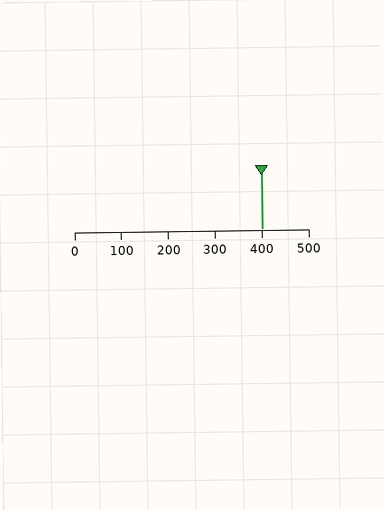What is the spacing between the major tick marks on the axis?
The major ticks are spaced 100 apart.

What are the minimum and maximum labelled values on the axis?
The axis runs from 0 to 500.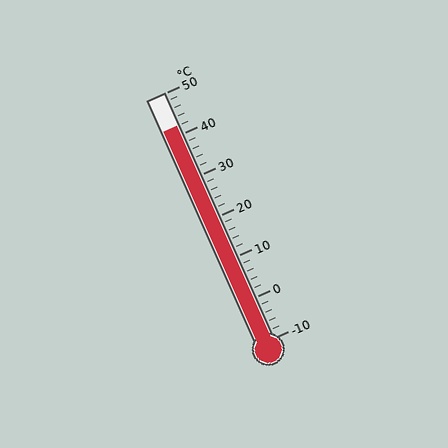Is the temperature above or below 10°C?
The temperature is above 10°C.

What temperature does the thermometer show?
The thermometer shows approximately 42°C.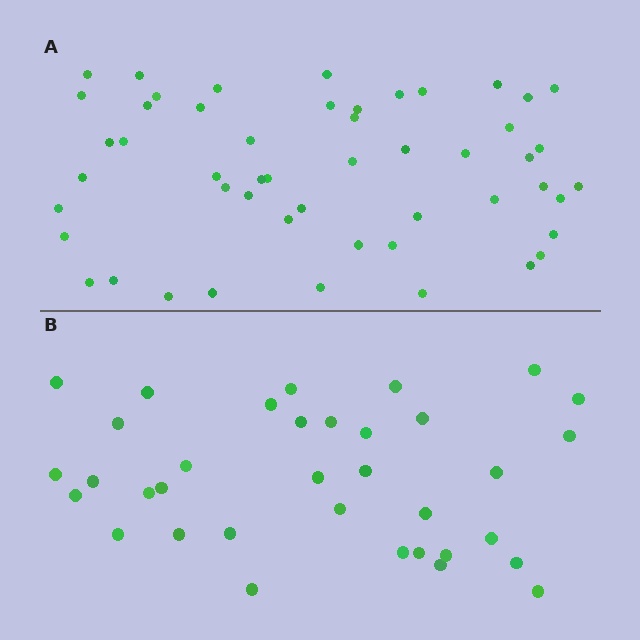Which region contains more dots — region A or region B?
Region A (the top region) has more dots.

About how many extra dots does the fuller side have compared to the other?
Region A has approximately 15 more dots than region B.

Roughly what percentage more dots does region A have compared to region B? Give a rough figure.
About 45% more.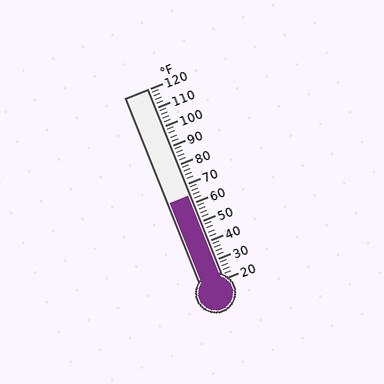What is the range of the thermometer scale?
The thermometer scale ranges from 20°F to 120°F.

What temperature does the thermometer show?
The thermometer shows approximately 64°F.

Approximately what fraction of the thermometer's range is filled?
The thermometer is filled to approximately 45% of its range.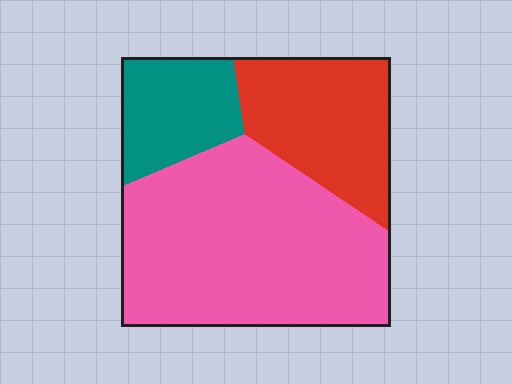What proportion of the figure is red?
Red covers about 25% of the figure.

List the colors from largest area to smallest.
From largest to smallest: pink, red, teal.